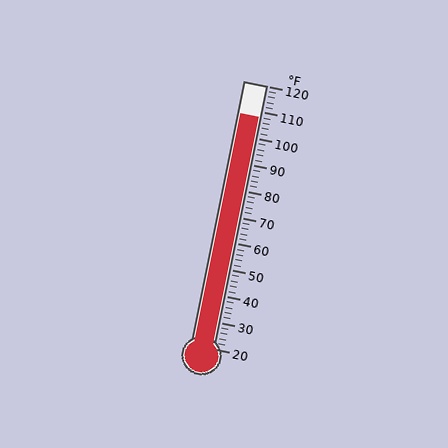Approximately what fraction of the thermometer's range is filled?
The thermometer is filled to approximately 90% of its range.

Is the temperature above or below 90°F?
The temperature is above 90°F.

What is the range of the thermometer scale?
The thermometer scale ranges from 20°F to 120°F.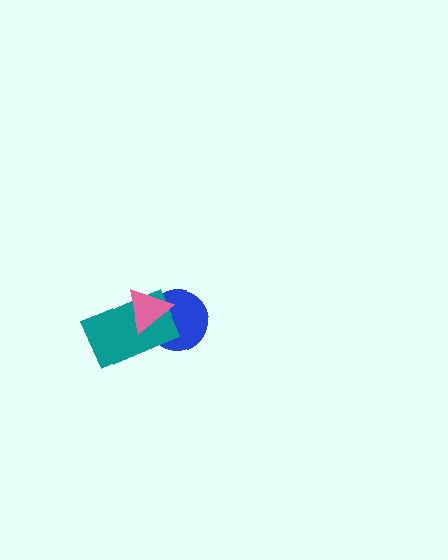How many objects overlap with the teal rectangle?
2 objects overlap with the teal rectangle.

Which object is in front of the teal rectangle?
The pink triangle is in front of the teal rectangle.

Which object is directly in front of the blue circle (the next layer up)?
The teal rectangle is directly in front of the blue circle.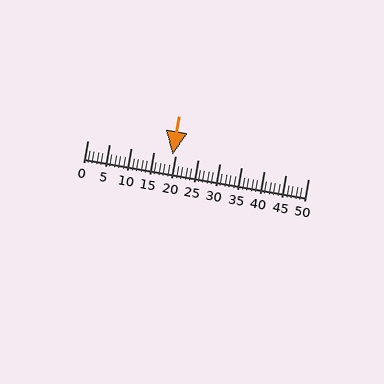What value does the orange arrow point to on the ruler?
The orange arrow points to approximately 19.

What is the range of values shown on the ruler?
The ruler shows values from 0 to 50.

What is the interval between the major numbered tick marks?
The major tick marks are spaced 5 units apart.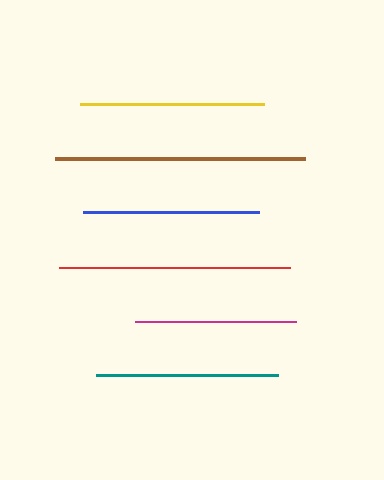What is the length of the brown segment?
The brown segment is approximately 250 pixels long.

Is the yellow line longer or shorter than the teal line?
The yellow line is longer than the teal line.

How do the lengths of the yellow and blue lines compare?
The yellow and blue lines are approximately the same length.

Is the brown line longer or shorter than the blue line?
The brown line is longer than the blue line.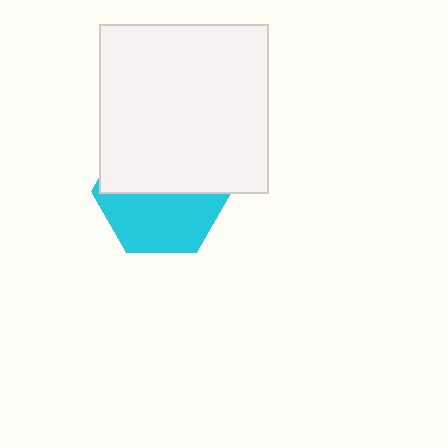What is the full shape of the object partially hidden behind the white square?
The partially hidden object is a cyan hexagon.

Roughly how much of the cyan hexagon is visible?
About half of it is visible (roughly 48%).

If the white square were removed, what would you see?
You would see the complete cyan hexagon.